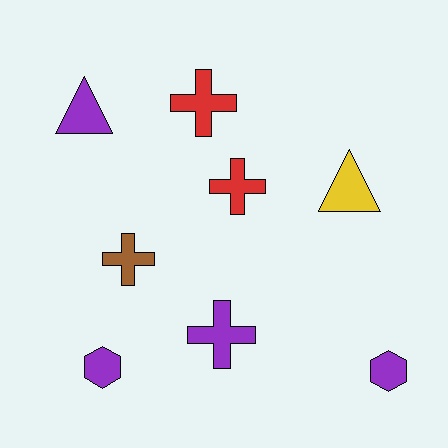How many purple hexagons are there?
There are 2 purple hexagons.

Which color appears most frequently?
Purple, with 4 objects.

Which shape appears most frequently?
Cross, with 4 objects.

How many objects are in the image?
There are 8 objects.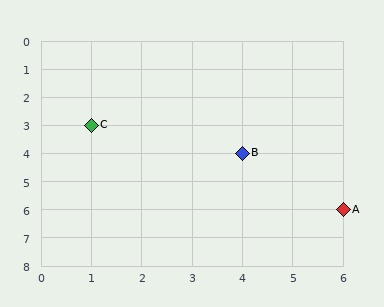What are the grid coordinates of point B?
Point B is at grid coordinates (4, 4).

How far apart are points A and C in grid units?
Points A and C are 5 columns and 3 rows apart (about 5.8 grid units diagonally).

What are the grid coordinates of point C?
Point C is at grid coordinates (1, 3).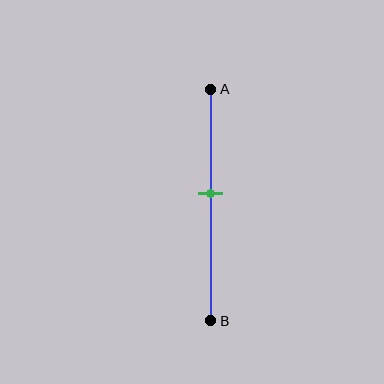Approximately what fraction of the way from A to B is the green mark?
The green mark is approximately 45% of the way from A to B.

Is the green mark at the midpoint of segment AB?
No, the mark is at about 45% from A, not at the 50% midpoint.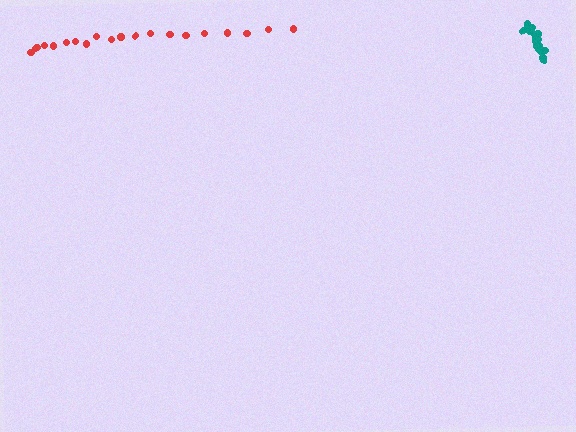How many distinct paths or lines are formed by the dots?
There are 2 distinct paths.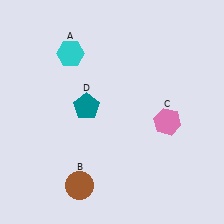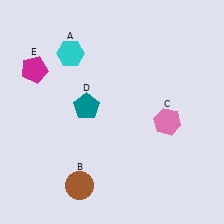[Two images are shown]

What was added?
A magenta pentagon (E) was added in Image 2.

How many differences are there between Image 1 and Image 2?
There is 1 difference between the two images.